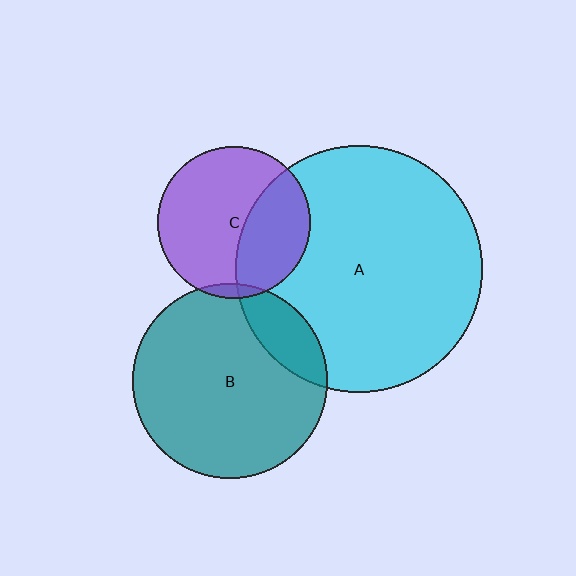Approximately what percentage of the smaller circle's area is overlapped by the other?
Approximately 35%.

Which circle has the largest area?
Circle A (cyan).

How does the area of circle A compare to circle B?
Approximately 1.6 times.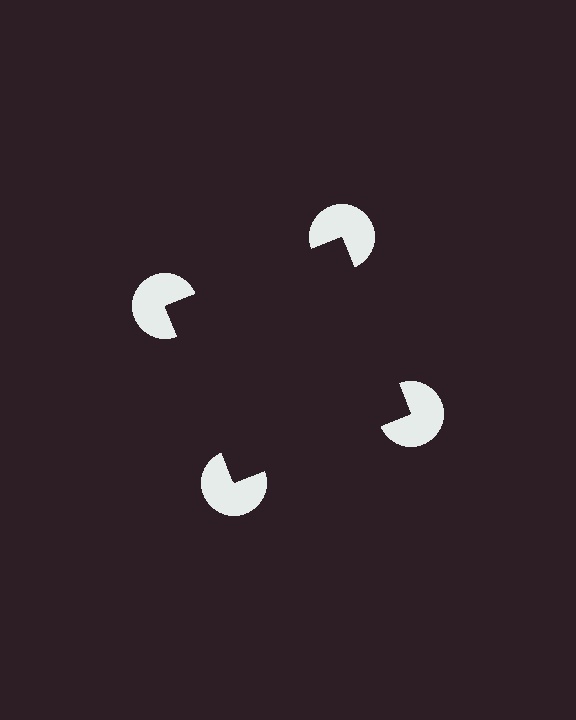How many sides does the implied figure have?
4 sides.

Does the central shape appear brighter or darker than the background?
It typically appears slightly darker than the background, even though no actual brightness change is drawn.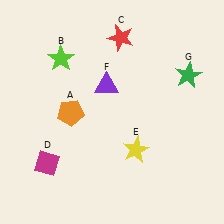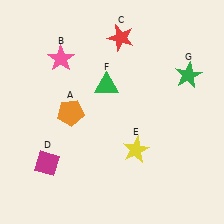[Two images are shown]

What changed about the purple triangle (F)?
In Image 1, F is purple. In Image 2, it changed to green.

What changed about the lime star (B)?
In Image 1, B is lime. In Image 2, it changed to pink.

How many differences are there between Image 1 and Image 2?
There are 2 differences between the two images.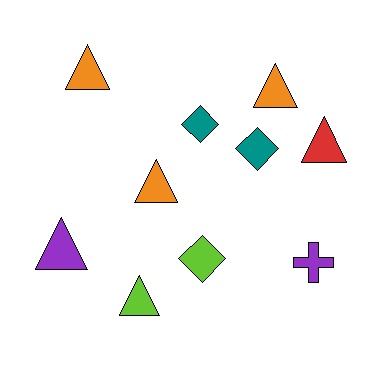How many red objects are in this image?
There is 1 red object.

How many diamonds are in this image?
There are 3 diamonds.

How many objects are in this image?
There are 10 objects.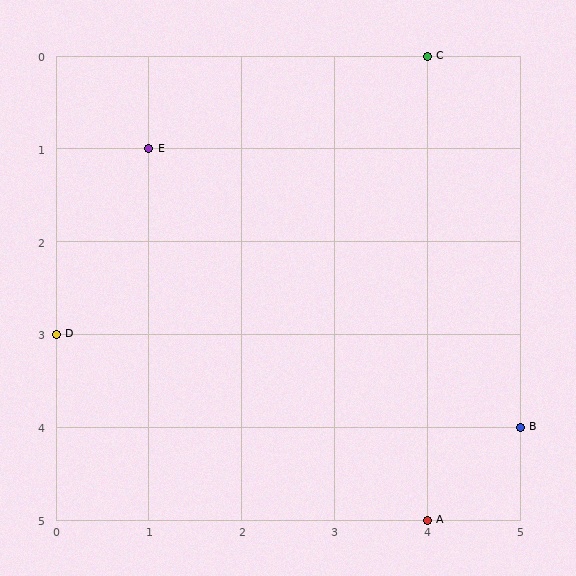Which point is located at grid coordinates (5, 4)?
Point B is at (5, 4).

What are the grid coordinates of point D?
Point D is at grid coordinates (0, 3).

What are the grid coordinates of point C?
Point C is at grid coordinates (4, 0).